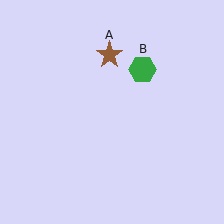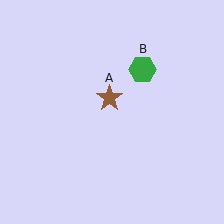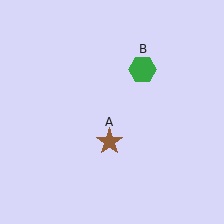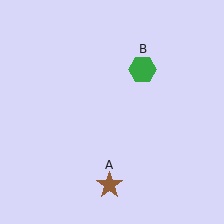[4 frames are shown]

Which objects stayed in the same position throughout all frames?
Green hexagon (object B) remained stationary.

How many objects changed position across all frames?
1 object changed position: brown star (object A).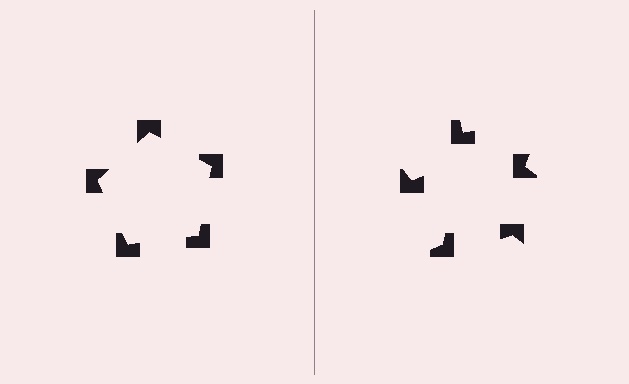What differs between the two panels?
The notched squares are positioned identically on both sides; only the wedge orientations differ. On the left they align to a pentagon; on the right they are misaligned.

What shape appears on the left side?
An illusory pentagon.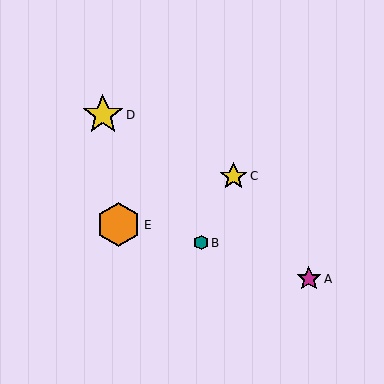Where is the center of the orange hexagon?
The center of the orange hexagon is at (118, 225).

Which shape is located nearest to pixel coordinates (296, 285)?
The magenta star (labeled A) at (309, 279) is nearest to that location.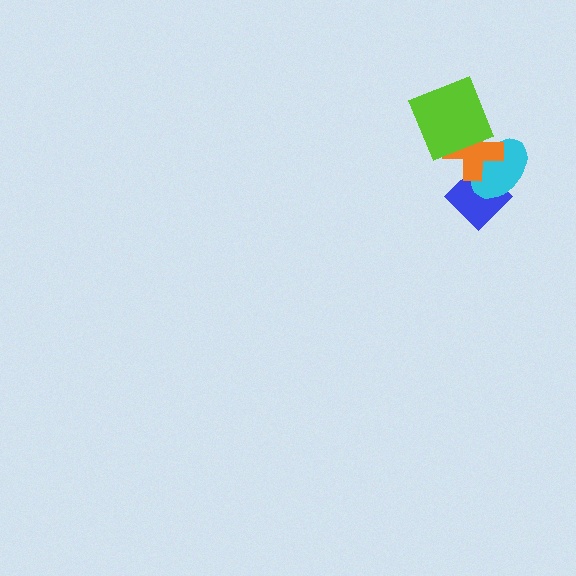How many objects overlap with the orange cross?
3 objects overlap with the orange cross.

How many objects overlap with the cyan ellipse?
3 objects overlap with the cyan ellipse.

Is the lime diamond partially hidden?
No, no other shape covers it.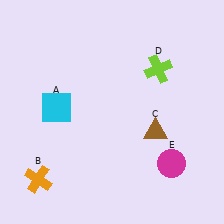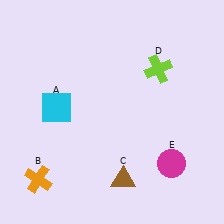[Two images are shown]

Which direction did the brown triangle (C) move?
The brown triangle (C) moved down.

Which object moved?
The brown triangle (C) moved down.